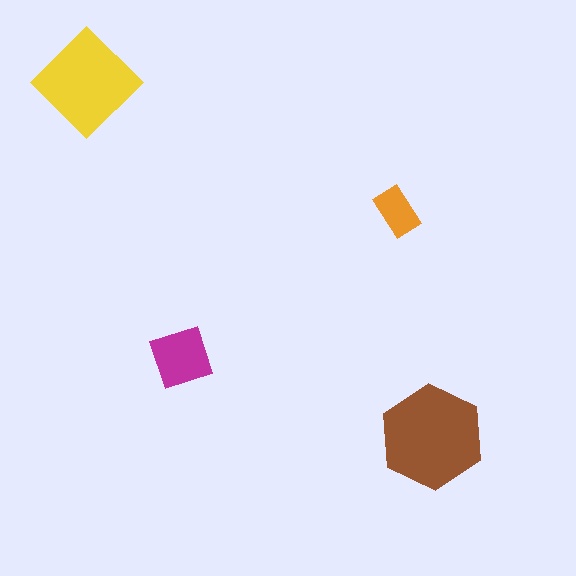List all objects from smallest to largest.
The orange rectangle, the magenta square, the yellow diamond, the brown hexagon.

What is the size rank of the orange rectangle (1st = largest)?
4th.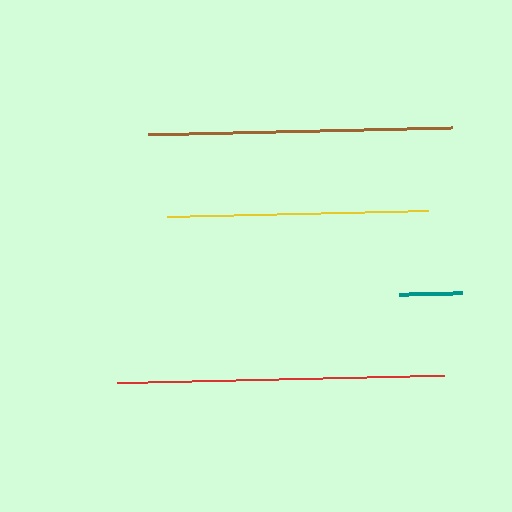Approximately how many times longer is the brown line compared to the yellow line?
The brown line is approximately 1.2 times the length of the yellow line.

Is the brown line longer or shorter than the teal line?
The brown line is longer than the teal line.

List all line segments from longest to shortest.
From longest to shortest: red, brown, yellow, teal.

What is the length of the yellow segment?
The yellow segment is approximately 261 pixels long.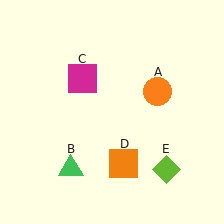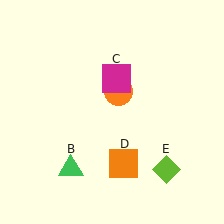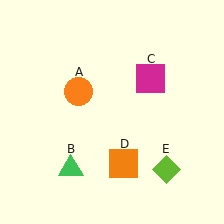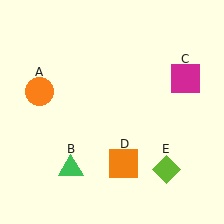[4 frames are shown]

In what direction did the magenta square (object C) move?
The magenta square (object C) moved right.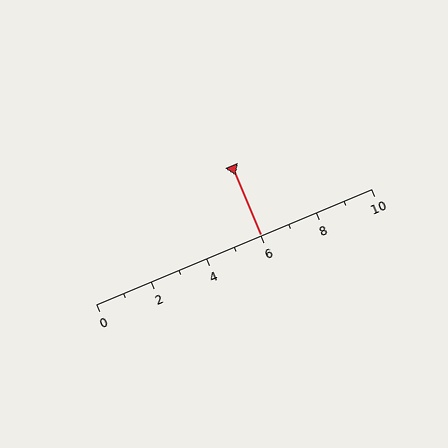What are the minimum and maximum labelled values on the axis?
The axis runs from 0 to 10.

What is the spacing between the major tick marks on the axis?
The major ticks are spaced 2 apart.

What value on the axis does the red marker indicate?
The marker indicates approximately 6.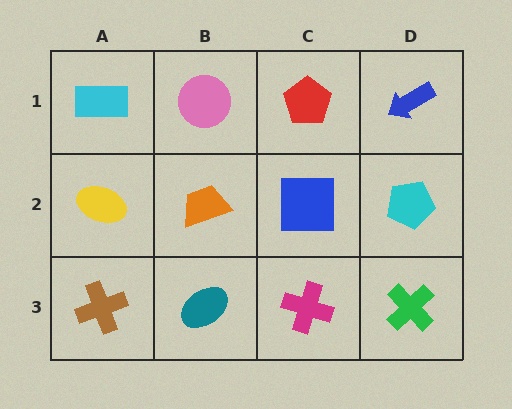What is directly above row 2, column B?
A pink circle.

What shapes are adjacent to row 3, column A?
A yellow ellipse (row 2, column A), a teal ellipse (row 3, column B).